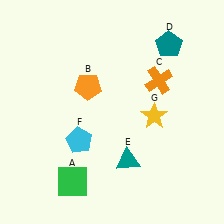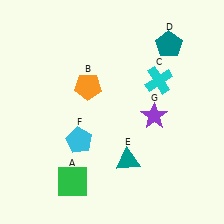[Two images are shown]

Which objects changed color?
C changed from orange to cyan. G changed from yellow to purple.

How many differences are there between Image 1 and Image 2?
There are 2 differences between the two images.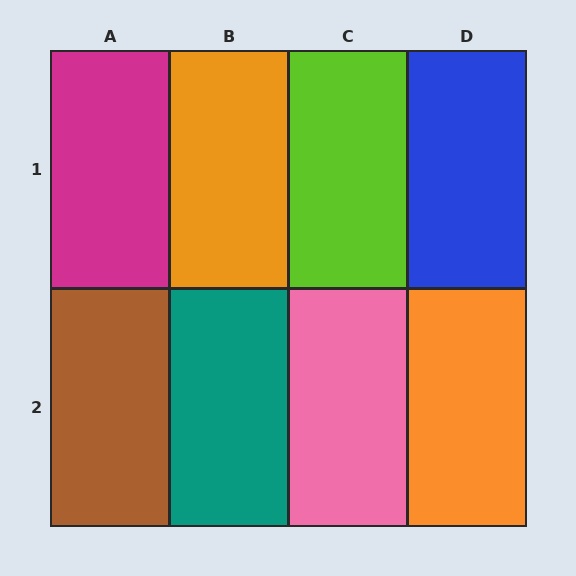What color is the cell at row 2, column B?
Teal.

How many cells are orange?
2 cells are orange.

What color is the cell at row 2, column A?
Brown.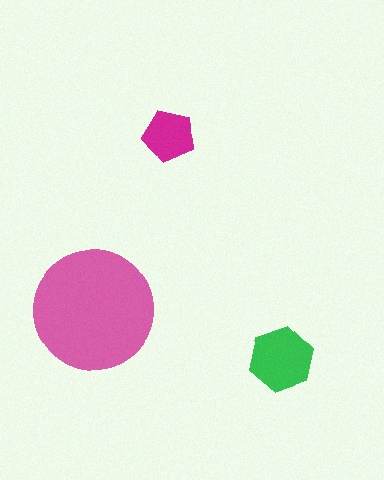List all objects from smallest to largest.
The magenta pentagon, the green hexagon, the pink circle.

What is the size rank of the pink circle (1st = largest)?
1st.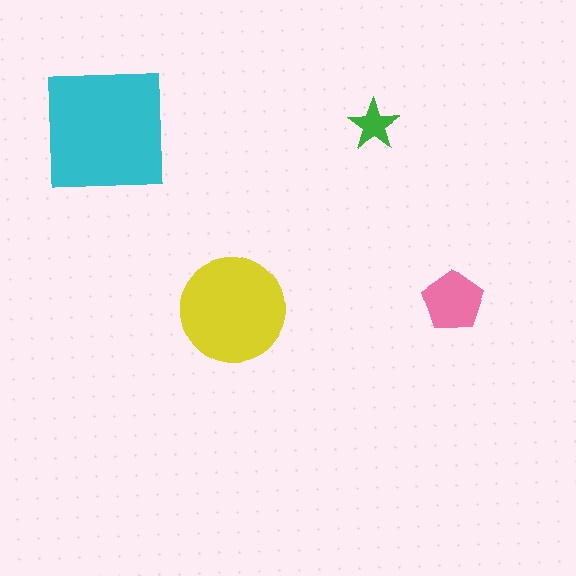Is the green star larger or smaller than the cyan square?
Smaller.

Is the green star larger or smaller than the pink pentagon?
Smaller.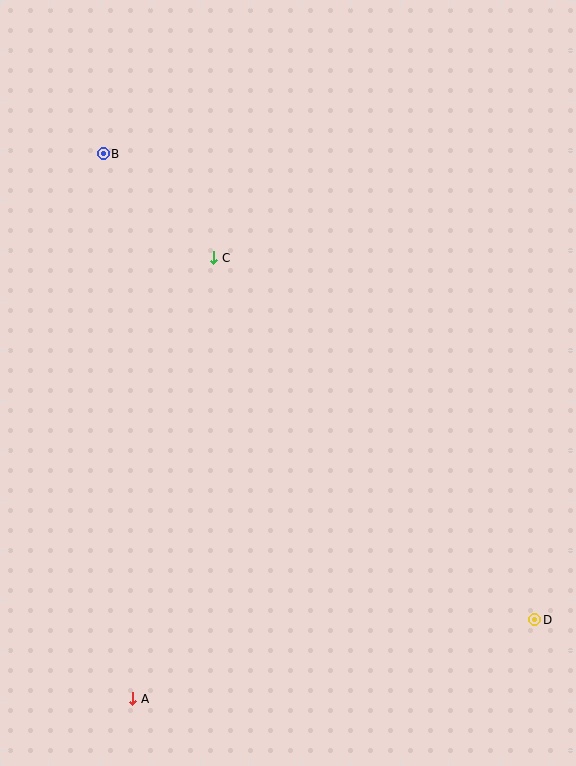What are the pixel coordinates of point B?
Point B is at (103, 154).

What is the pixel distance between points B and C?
The distance between B and C is 151 pixels.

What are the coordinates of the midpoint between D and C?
The midpoint between D and C is at (374, 439).